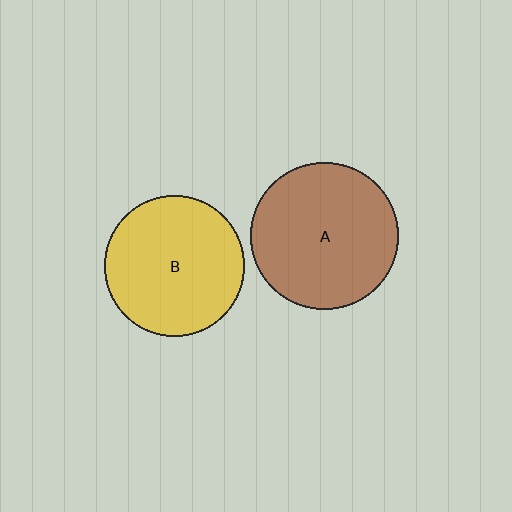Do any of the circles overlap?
No, none of the circles overlap.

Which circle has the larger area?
Circle A (brown).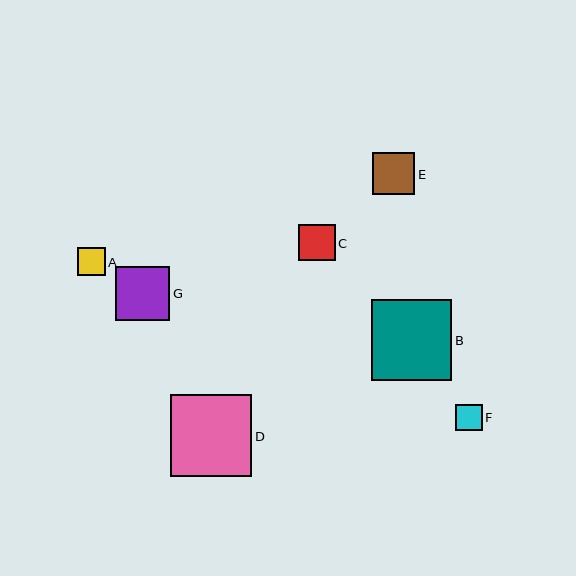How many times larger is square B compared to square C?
Square B is approximately 2.2 times the size of square C.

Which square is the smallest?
Square F is the smallest with a size of approximately 26 pixels.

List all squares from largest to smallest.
From largest to smallest: D, B, G, E, C, A, F.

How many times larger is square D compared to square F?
Square D is approximately 3.1 times the size of square F.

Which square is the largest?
Square D is the largest with a size of approximately 82 pixels.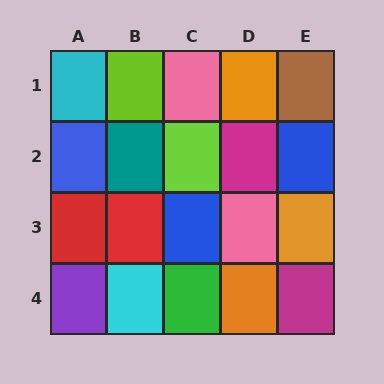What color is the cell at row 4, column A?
Purple.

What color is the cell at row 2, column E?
Blue.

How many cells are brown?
1 cell is brown.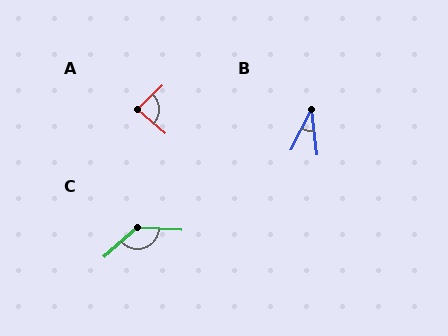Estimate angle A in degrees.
Approximately 85 degrees.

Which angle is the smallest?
B, at approximately 33 degrees.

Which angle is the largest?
C, at approximately 135 degrees.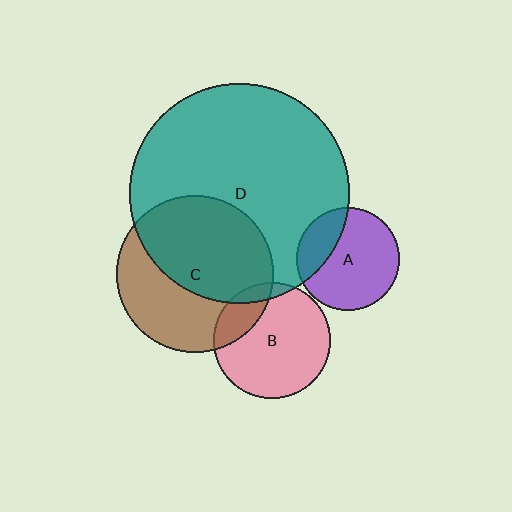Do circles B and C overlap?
Yes.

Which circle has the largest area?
Circle D (teal).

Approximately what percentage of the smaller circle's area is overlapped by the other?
Approximately 20%.